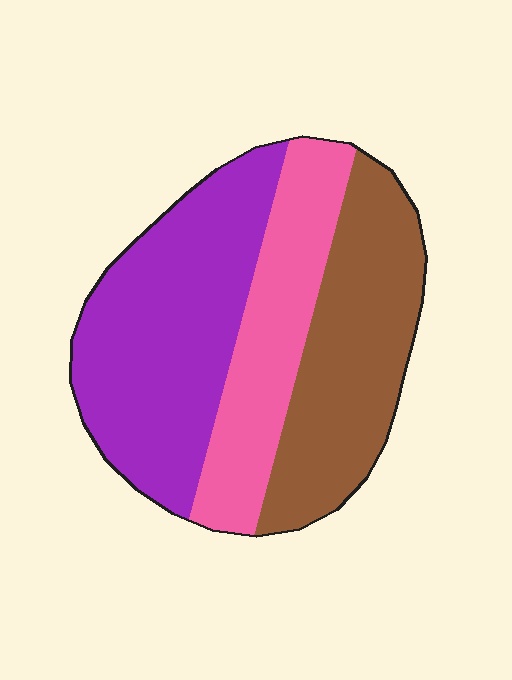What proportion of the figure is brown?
Brown takes up about one third (1/3) of the figure.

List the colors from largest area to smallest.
From largest to smallest: purple, brown, pink.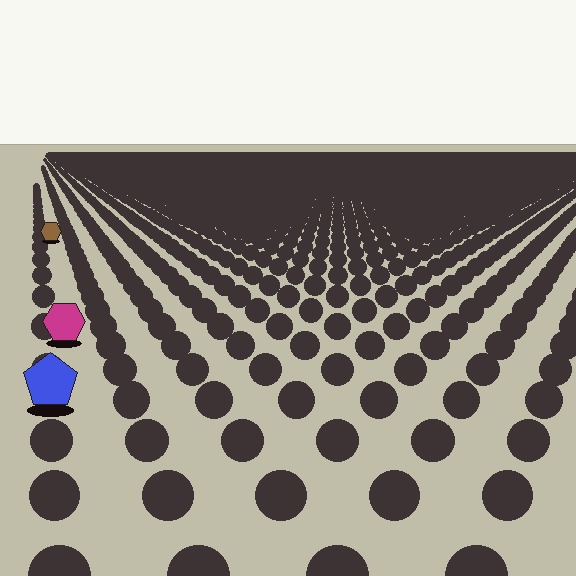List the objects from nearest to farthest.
From nearest to farthest: the blue pentagon, the magenta hexagon, the brown hexagon.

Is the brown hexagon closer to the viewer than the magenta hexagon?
No. The magenta hexagon is closer — you can tell from the texture gradient: the ground texture is coarser near it.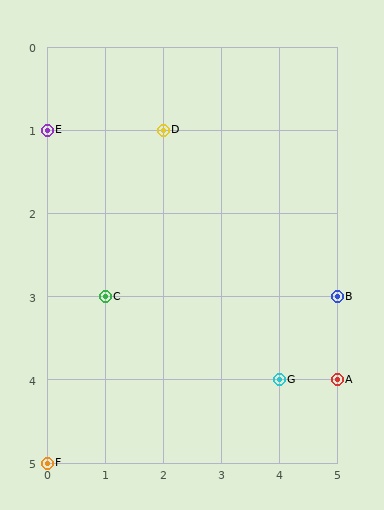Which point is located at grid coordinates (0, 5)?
Point F is at (0, 5).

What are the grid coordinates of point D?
Point D is at grid coordinates (2, 1).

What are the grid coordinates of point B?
Point B is at grid coordinates (5, 3).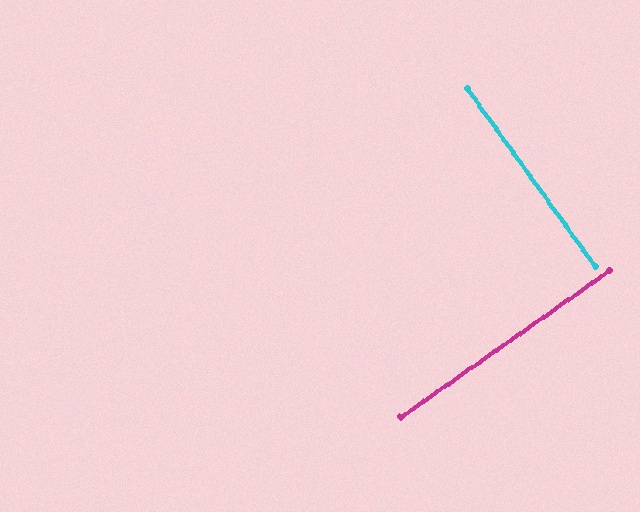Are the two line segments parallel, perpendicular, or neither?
Perpendicular — they meet at approximately 89°.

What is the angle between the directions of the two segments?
Approximately 89 degrees.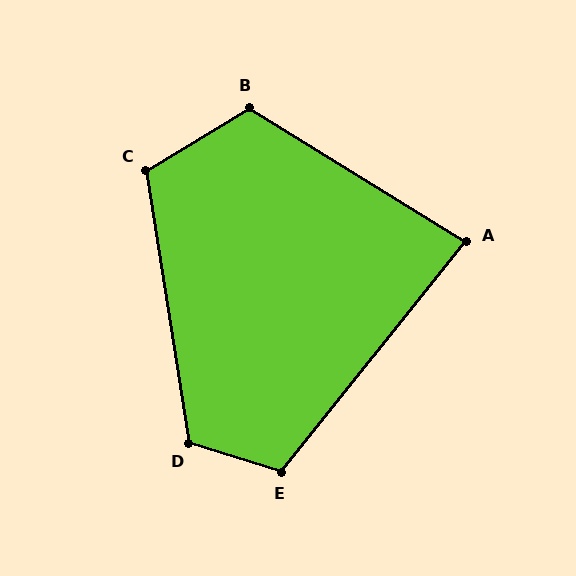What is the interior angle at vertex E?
Approximately 111 degrees (obtuse).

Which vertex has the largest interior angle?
B, at approximately 117 degrees.